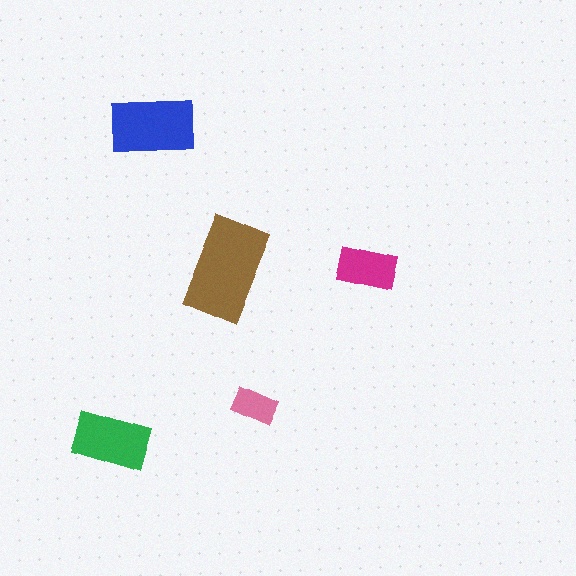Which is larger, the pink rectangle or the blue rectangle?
The blue one.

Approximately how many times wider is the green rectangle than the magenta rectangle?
About 1.5 times wider.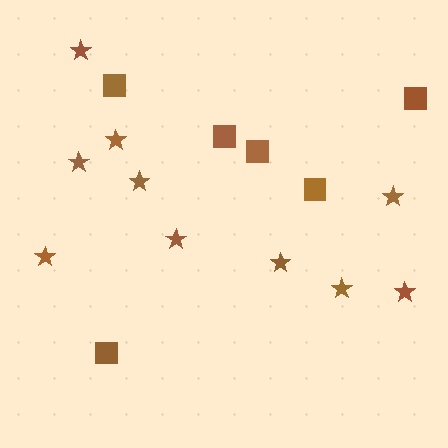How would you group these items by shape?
There are 2 groups: one group of stars (10) and one group of squares (6).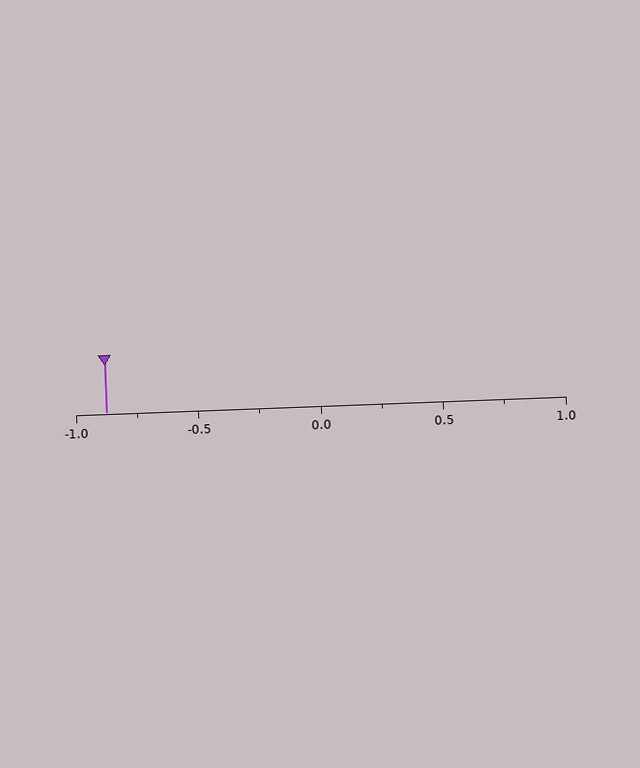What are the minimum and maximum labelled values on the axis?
The axis runs from -1.0 to 1.0.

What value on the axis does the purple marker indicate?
The marker indicates approximately -0.88.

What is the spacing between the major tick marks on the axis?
The major ticks are spaced 0.5 apart.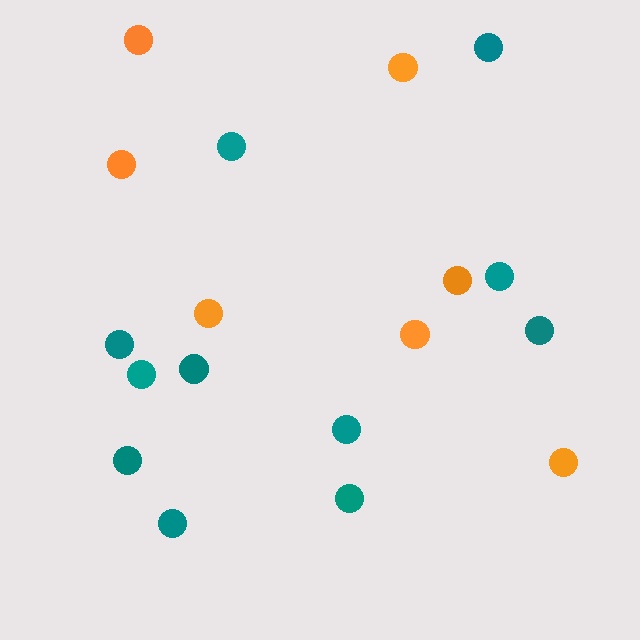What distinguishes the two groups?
There are 2 groups: one group of teal circles (11) and one group of orange circles (7).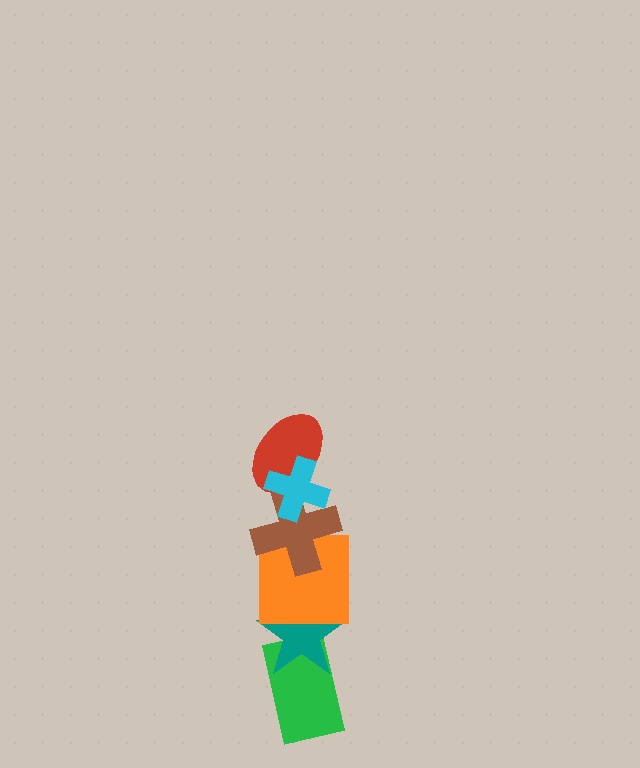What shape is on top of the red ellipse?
The cyan cross is on top of the red ellipse.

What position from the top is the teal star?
The teal star is 5th from the top.